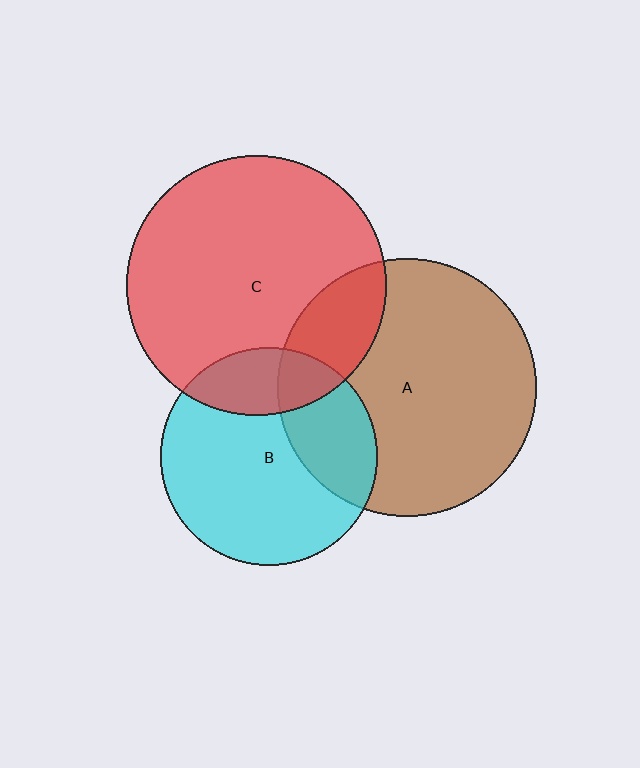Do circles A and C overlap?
Yes.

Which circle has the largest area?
Circle C (red).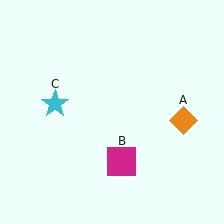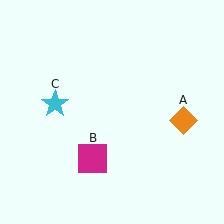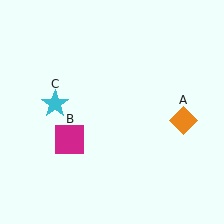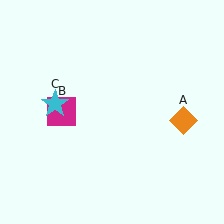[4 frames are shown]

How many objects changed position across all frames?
1 object changed position: magenta square (object B).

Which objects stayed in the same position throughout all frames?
Orange diamond (object A) and cyan star (object C) remained stationary.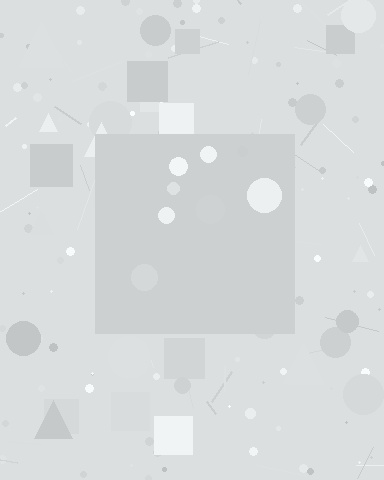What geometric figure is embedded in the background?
A square is embedded in the background.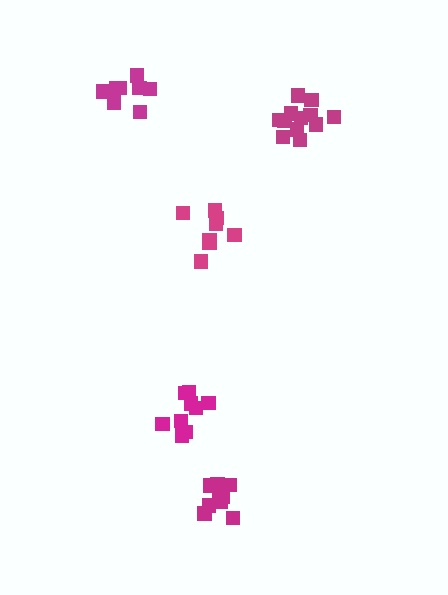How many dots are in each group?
Group 1: 8 dots, Group 2: 8 dots, Group 3: 9 dots, Group 4: 9 dots, Group 5: 12 dots (46 total).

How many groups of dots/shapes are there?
There are 5 groups.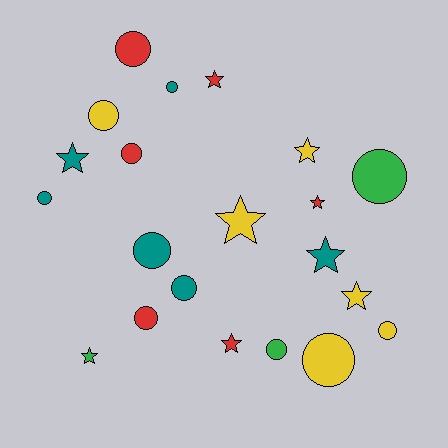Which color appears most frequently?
Yellow, with 6 objects.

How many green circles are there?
There are 2 green circles.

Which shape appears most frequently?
Circle, with 12 objects.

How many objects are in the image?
There are 21 objects.